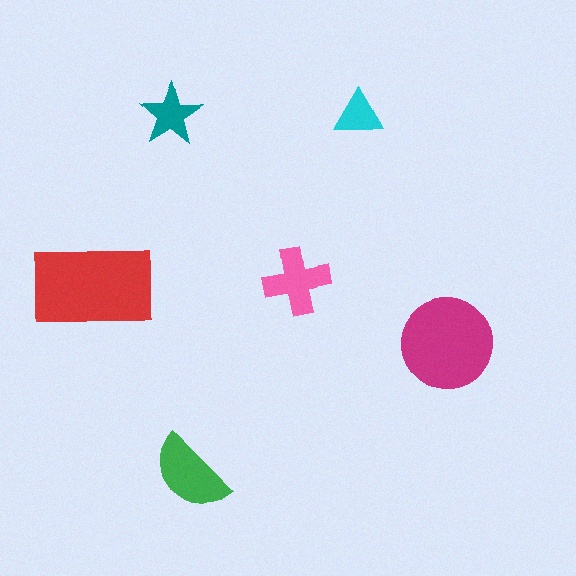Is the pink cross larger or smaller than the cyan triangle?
Larger.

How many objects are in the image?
There are 6 objects in the image.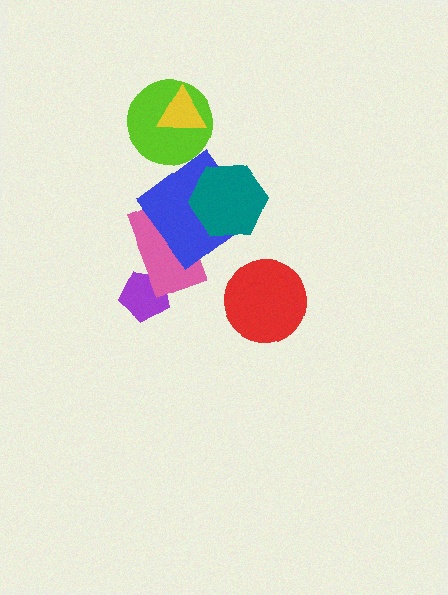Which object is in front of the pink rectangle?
The blue diamond is in front of the pink rectangle.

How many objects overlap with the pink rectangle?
2 objects overlap with the pink rectangle.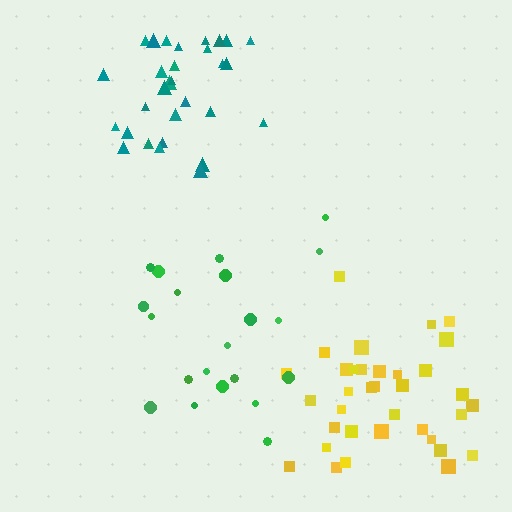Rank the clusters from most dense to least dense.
yellow, teal, green.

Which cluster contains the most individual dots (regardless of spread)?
Yellow (35).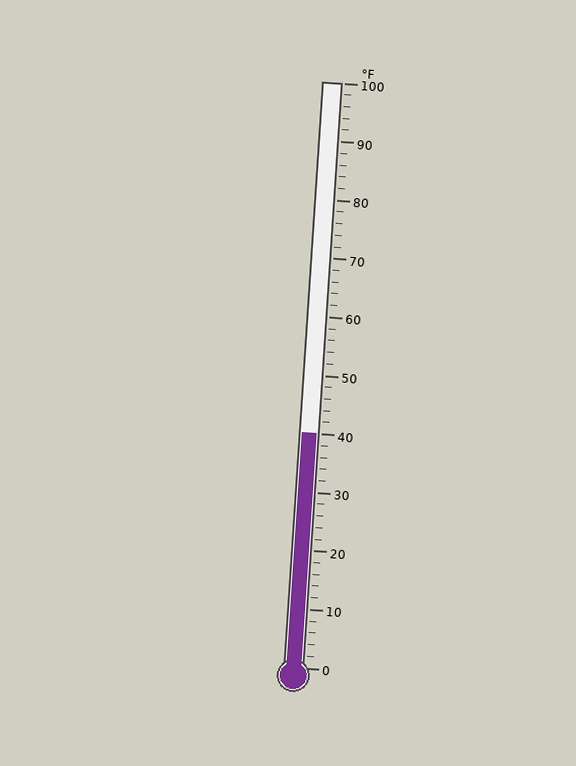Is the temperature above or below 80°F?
The temperature is below 80°F.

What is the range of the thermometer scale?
The thermometer scale ranges from 0°F to 100°F.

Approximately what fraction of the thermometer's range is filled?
The thermometer is filled to approximately 40% of its range.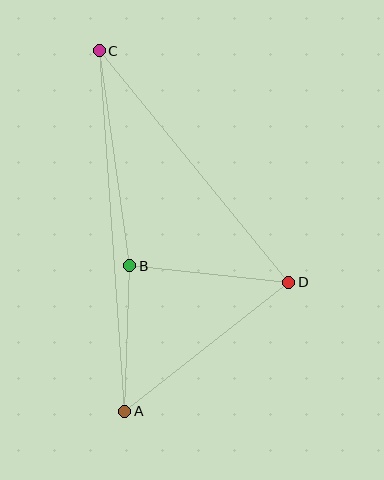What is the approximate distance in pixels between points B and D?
The distance between B and D is approximately 160 pixels.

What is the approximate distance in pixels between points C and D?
The distance between C and D is approximately 299 pixels.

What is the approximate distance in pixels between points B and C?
The distance between B and C is approximately 217 pixels.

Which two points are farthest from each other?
Points A and C are farthest from each other.